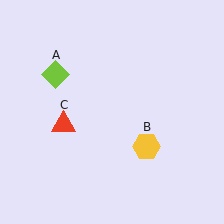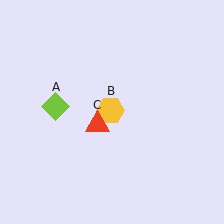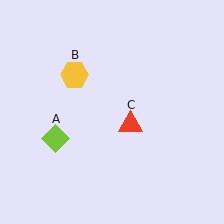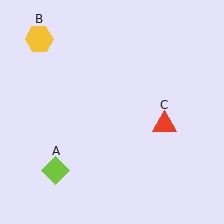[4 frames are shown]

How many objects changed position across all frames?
3 objects changed position: lime diamond (object A), yellow hexagon (object B), red triangle (object C).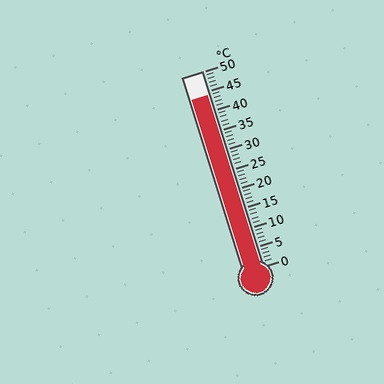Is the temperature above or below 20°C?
The temperature is above 20°C.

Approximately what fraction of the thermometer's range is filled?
The thermometer is filled to approximately 90% of its range.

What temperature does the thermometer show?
The thermometer shows approximately 44°C.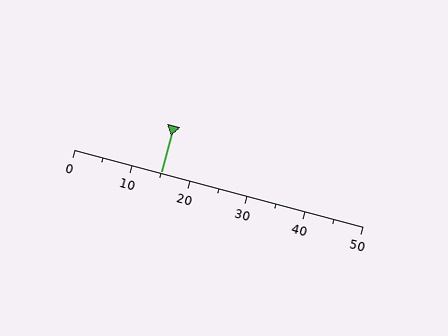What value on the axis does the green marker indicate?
The marker indicates approximately 15.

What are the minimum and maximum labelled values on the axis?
The axis runs from 0 to 50.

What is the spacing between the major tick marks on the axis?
The major ticks are spaced 10 apart.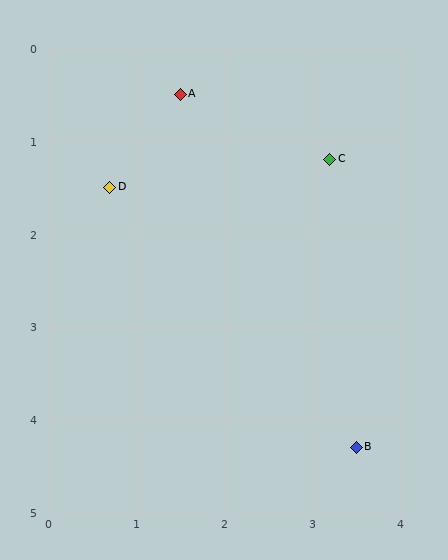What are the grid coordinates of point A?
Point A is at approximately (1.5, 0.5).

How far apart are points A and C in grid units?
Points A and C are about 1.8 grid units apart.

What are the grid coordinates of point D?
Point D is at approximately (0.7, 1.5).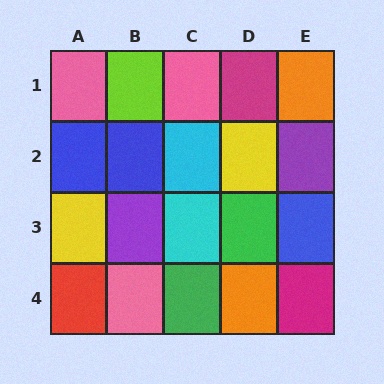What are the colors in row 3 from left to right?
Yellow, purple, cyan, green, blue.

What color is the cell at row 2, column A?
Blue.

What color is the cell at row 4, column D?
Orange.